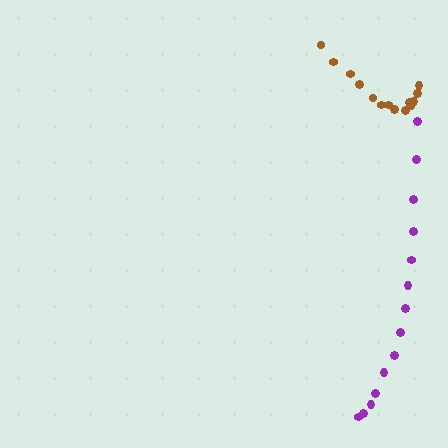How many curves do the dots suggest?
There are 2 distinct paths.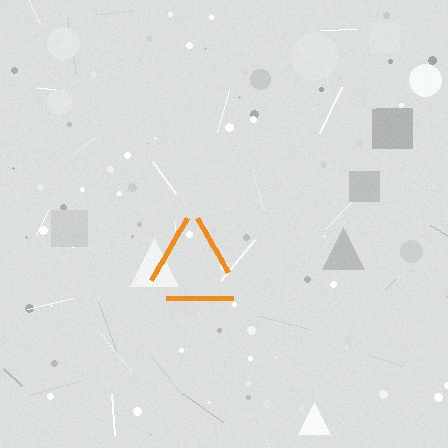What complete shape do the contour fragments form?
The contour fragments form a triangle.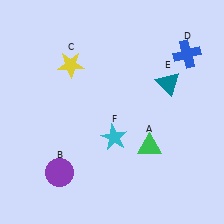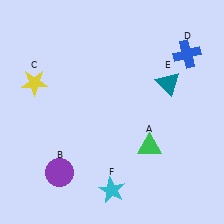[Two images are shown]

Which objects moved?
The objects that moved are: the yellow star (C), the cyan star (F).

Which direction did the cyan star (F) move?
The cyan star (F) moved down.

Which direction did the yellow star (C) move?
The yellow star (C) moved left.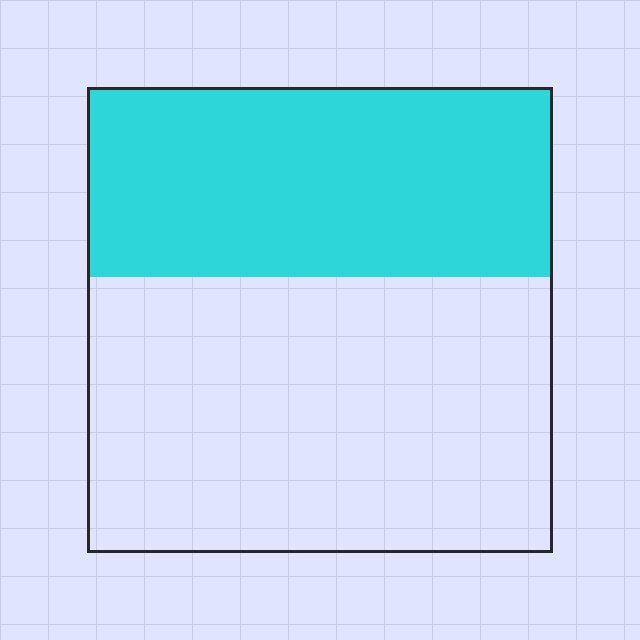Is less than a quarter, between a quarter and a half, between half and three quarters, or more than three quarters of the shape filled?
Between a quarter and a half.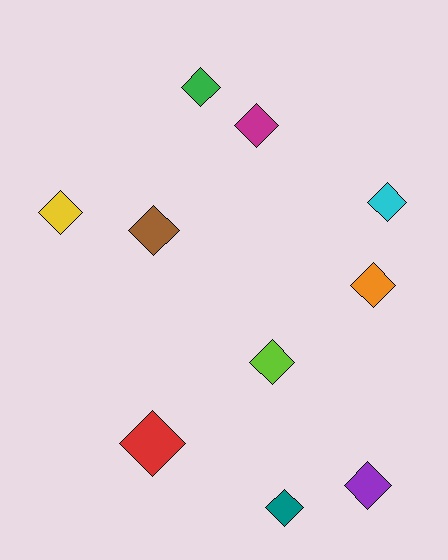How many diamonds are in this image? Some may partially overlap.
There are 10 diamonds.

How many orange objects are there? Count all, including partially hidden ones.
There is 1 orange object.